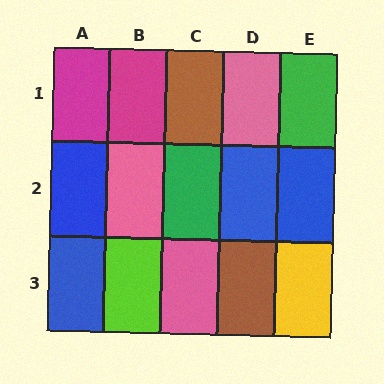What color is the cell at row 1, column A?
Magenta.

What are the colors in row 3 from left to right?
Blue, lime, pink, brown, yellow.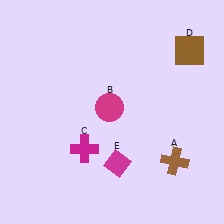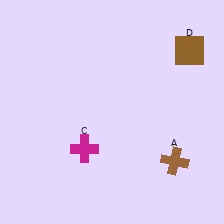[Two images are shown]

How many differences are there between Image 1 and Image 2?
There are 2 differences between the two images.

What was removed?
The magenta diamond (E), the magenta circle (B) were removed in Image 2.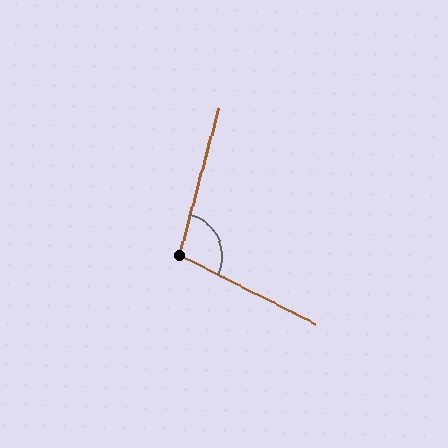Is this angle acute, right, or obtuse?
It is obtuse.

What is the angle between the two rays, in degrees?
Approximately 102 degrees.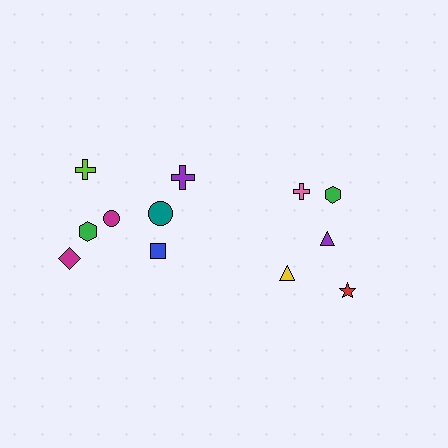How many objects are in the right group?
There are 5 objects.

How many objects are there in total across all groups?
There are 12 objects.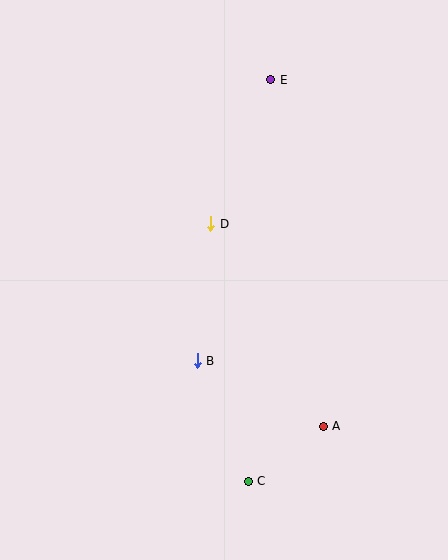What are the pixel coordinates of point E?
Point E is at (271, 80).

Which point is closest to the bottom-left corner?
Point C is closest to the bottom-left corner.